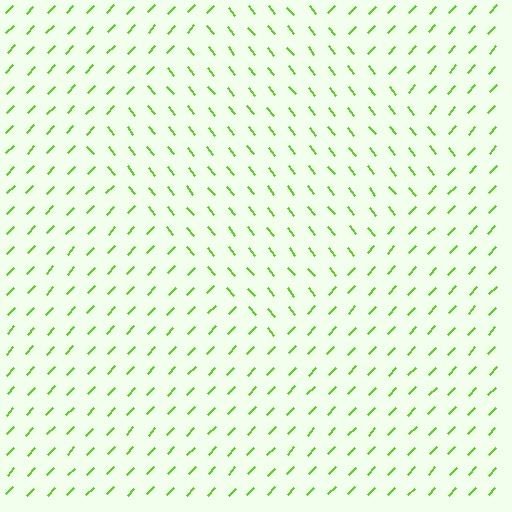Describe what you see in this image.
The image is filled with small lime line segments. A diamond region in the image has lines oriented differently from the surrounding lines, creating a visible texture boundary.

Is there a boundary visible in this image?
Yes, there is a texture boundary formed by a change in line orientation.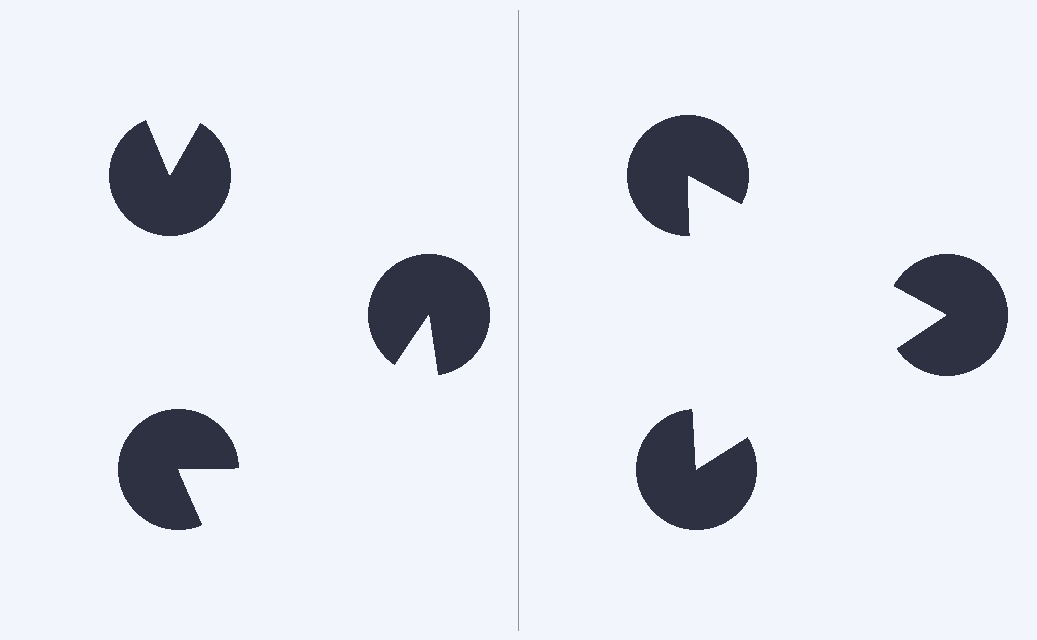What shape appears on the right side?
An illusory triangle.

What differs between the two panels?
The pac-man discs are positioned identically on both sides; only the wedge orientations differ. On the right they align to a triangle; on the left they are misaligned.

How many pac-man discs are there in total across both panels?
6 — 3 on each side.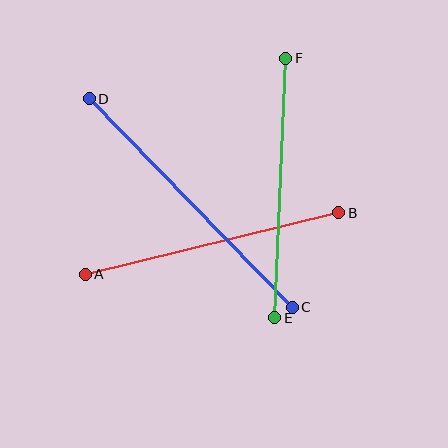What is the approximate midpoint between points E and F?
The midpoint is at approximately (280, 188) pixels.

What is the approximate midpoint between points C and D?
The midpoint is at approximately (191, 203) pixels.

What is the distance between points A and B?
The distance is approximately 261 pixels.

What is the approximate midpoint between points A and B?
The midpoint is at approximately (212, 244) pixels.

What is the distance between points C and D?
The distance is approximately 291 pixels.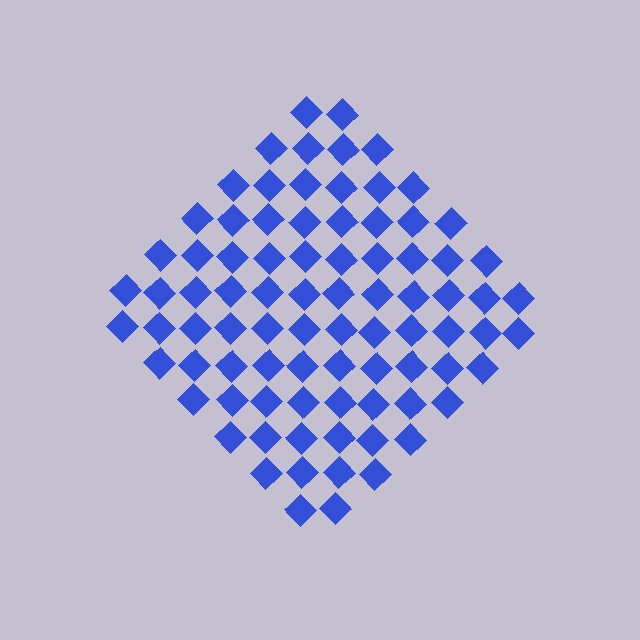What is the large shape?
The large shape is a diamond.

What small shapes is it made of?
It is made of small diamonds.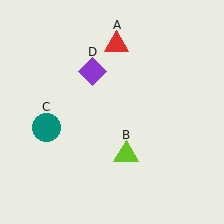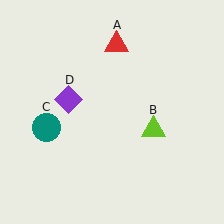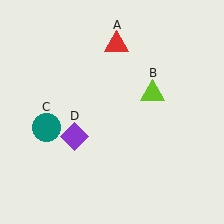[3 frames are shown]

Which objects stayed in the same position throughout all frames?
Red triangle (object A) and teal circle (object C) remained stationary.